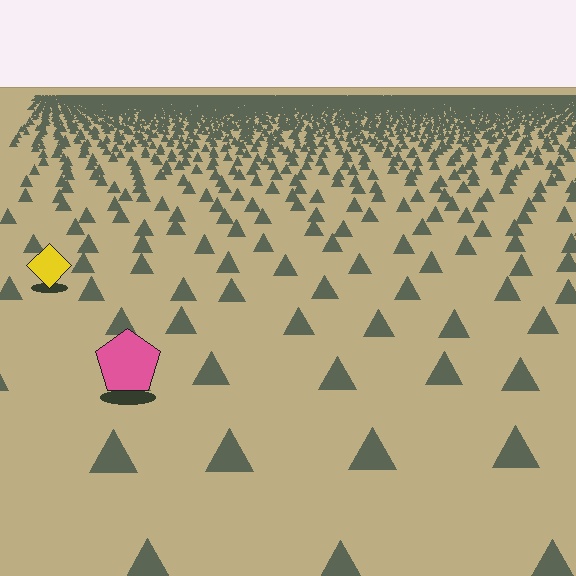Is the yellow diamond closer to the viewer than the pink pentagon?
No. The pink pentagon is closer — you can tell from the texture gradient: the ground texture is coarser near it.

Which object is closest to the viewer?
The pink pentagon is closest. The texture marks near it are larger and more spread out.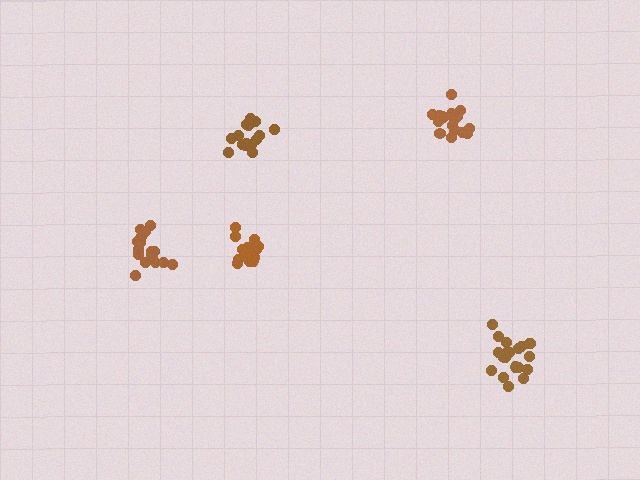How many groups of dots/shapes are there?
There are 5 groups.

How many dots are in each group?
Group 1: 21 dots, Group 2: 17 dots, Group 3: 15 dots, Group 4: 15 dots, Group 5: 18 dots (86 total).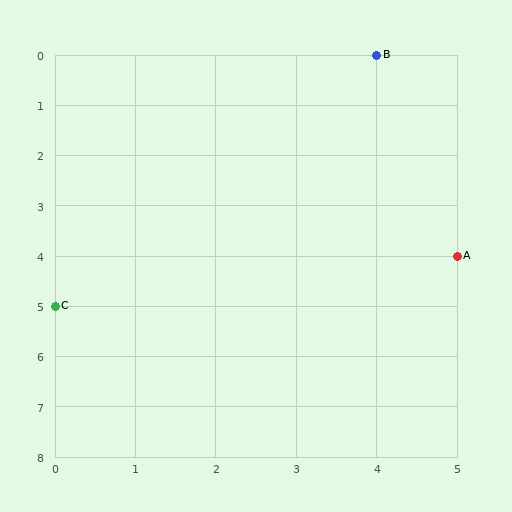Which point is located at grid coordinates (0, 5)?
Point C is at (0, 5).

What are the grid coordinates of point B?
Point B is at grid coordinates (4, 0).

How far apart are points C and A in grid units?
Points C and A are 5 columns and 1 row apart (about 5.1 grid units diagonally).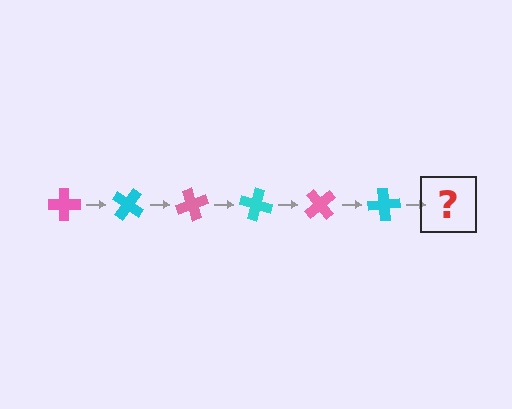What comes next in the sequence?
The next element should be a pink cross, rotated 210 degrees from the start.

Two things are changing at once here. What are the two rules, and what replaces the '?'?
The two rules are that it rotates 35 degrees each step and the color cycles through pink and cyan. The '?' should be a pink cross, rotated 210 degrees from the start.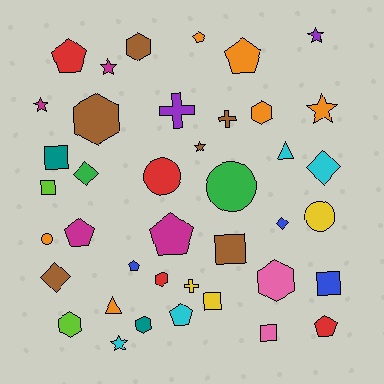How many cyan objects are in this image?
There are 4 cyan objects.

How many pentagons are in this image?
There are 8 pentagons.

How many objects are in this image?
There are 40 objects.